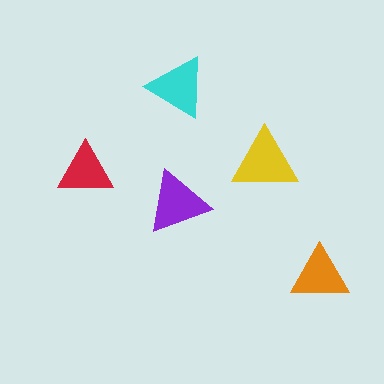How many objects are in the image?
There are 5 objects in the image.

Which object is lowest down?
The orange triangle is bottommost.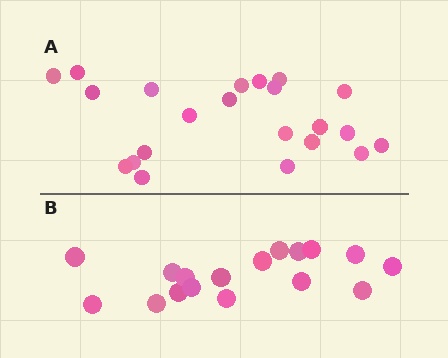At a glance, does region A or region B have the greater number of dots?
Region A (the top region) has more dots.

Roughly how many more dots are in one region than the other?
Region A has about 5 more dots than region B.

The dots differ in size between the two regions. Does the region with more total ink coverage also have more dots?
No. Region B has more total ink coverage because its dots are larger, but region A actually contains more individual dots. Total area can be misleading — the number of items is what matters here.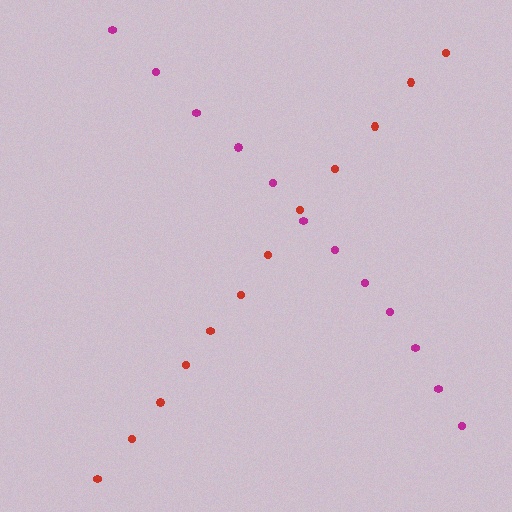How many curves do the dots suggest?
There are 2 distinct paths.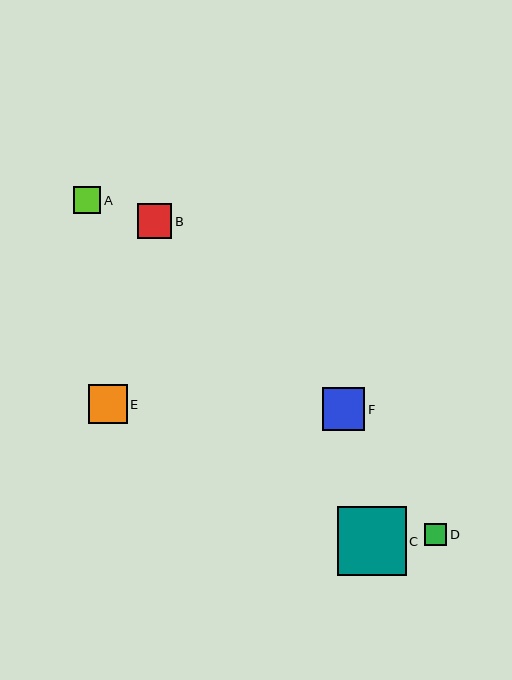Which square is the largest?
Square C is the largest with a size of approximately 69 pixels.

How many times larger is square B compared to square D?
Square B is approximately 1.6 times the size of square D.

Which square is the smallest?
Square D is the smallest with a size of approximately 22 pixels.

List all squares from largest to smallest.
From largest to smallest: C, F, E, B, A, D.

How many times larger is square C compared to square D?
Square C is approximately 3.1 times the size of square D.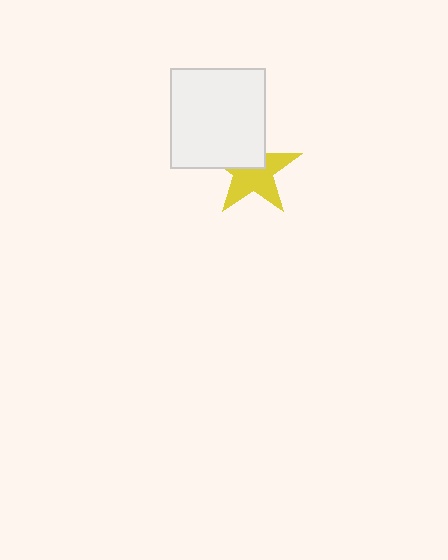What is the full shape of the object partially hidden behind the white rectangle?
The partially hidden object is a yellow star.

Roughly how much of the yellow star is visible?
About half of it is visible (roughly 59%).